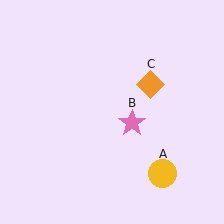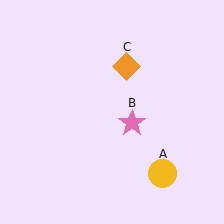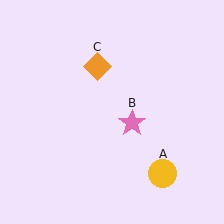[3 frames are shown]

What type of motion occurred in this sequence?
The orange diamond (object C) rotated counterclockwise around the center of the scene.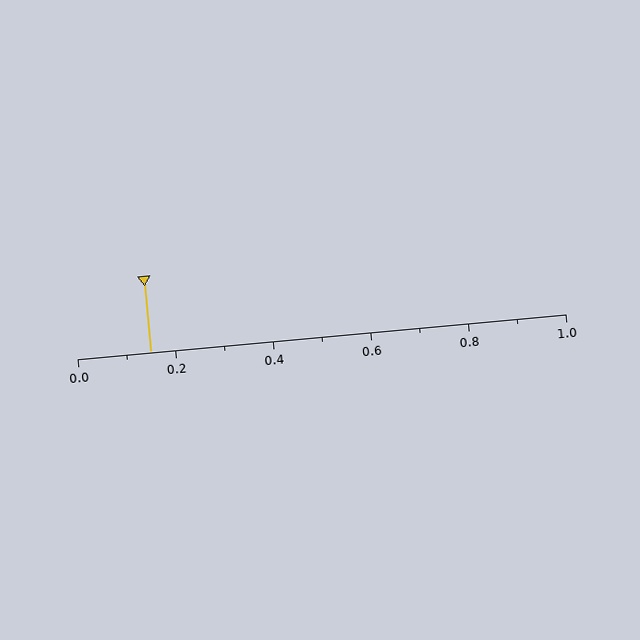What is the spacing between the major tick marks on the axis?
The major ticks are spaced 0.2 apart.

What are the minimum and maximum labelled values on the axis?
The axis runs from 0.0 to 1.0.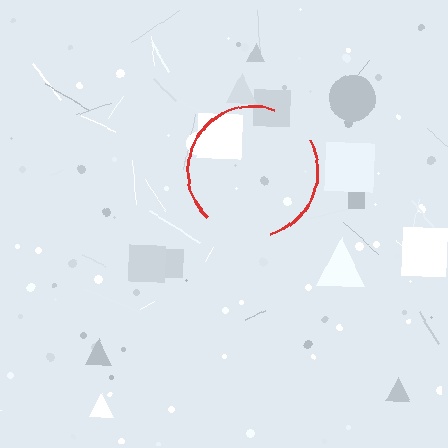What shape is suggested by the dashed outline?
The dashed outline suggests a circle.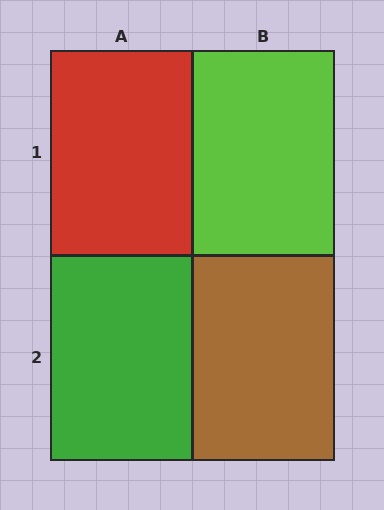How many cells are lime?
1 cell is lime.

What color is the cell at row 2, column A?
Green.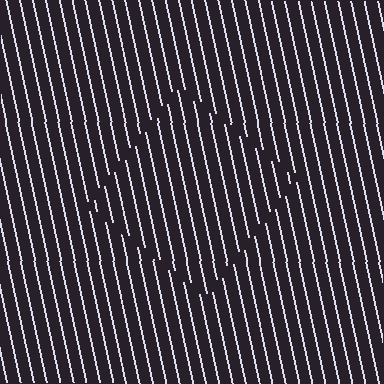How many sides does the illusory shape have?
4 sides — the line-ends trace a square.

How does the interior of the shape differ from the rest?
The interior of the shape contains the same grating, shifted by half a period — the contour is defined by the phase discontinuity where line-ends from the inner and outer gratings abut.